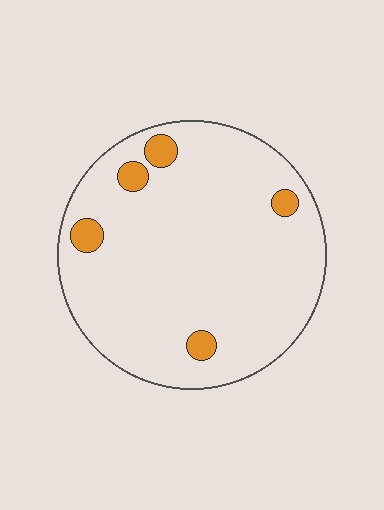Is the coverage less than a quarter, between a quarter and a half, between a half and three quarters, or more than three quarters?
Less than a quarter.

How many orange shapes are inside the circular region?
5.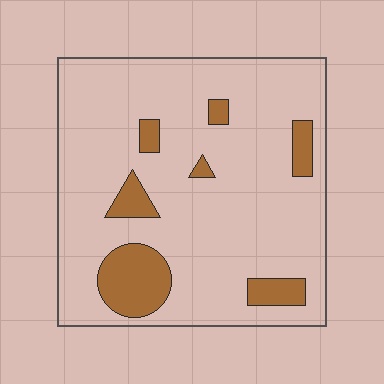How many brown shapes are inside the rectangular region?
7.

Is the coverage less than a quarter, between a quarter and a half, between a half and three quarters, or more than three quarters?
Less than a quarter.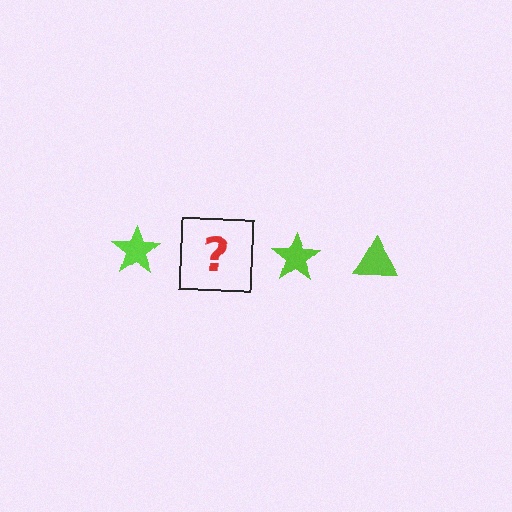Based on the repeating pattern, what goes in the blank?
The blank should be a lime triangle.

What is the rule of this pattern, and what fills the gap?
The rule is that the pattern cycles through star, triangle shapes in lime. The gap should be filled with a lime triangle.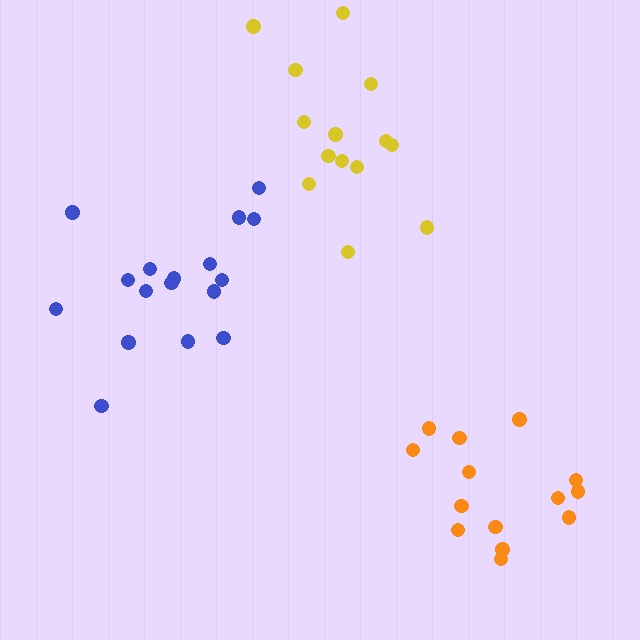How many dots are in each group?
Group 1: 14 dots, Group 2: 17 dots, Group 3: 14 dots (45 total).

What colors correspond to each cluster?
The clusters are colored: yellow, blue, orange.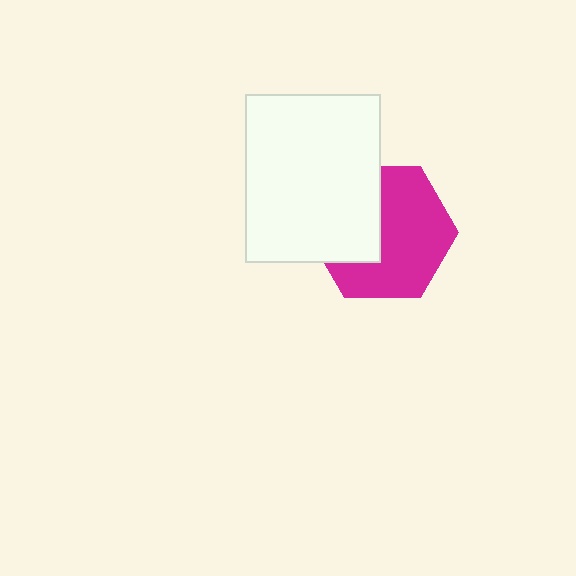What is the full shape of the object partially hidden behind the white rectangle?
The partially hidden object is a magenta hexagon.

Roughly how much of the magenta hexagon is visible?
About half of it is visible (roughly 62%).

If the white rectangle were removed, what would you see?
You would see the complete magenta hexagon.